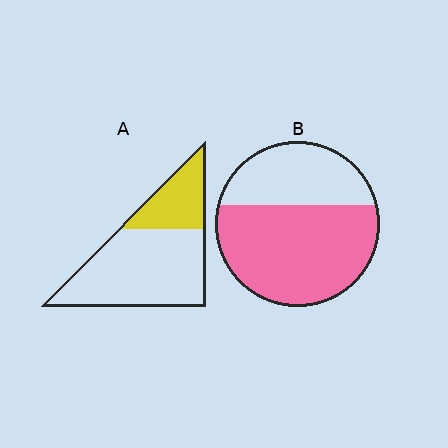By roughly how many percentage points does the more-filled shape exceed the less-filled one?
By roughly 35 percentage points (B over A).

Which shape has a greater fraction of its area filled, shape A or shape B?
Shape B.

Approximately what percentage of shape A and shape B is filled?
A is approximately 30% and B is approximately 65%.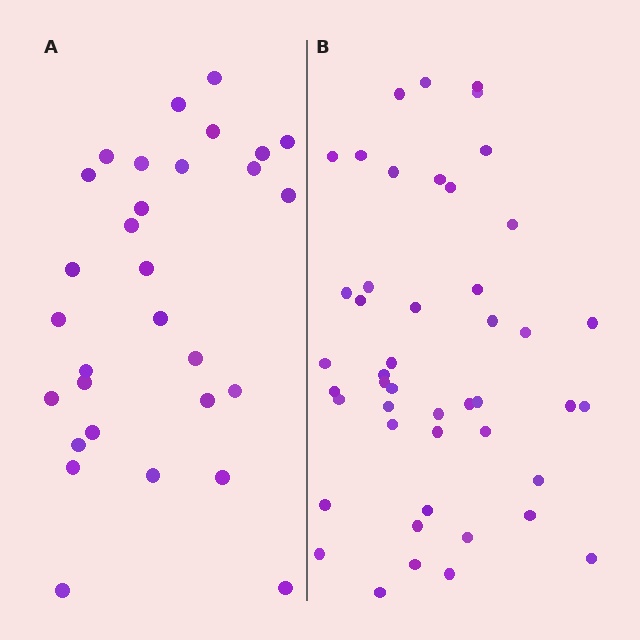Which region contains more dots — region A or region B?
Region B (the right region) has more dots.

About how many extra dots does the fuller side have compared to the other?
Region B has approximately 15 more dots than region A.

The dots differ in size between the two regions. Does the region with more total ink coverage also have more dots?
No. Region A has more total ink coverage because its dots are larger, but region B actually contains more individual dots. Total area can be misleading — the number of items is what matters here.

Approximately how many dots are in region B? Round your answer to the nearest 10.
About 50 dots. (The exact count is 46, which rounds to 50.)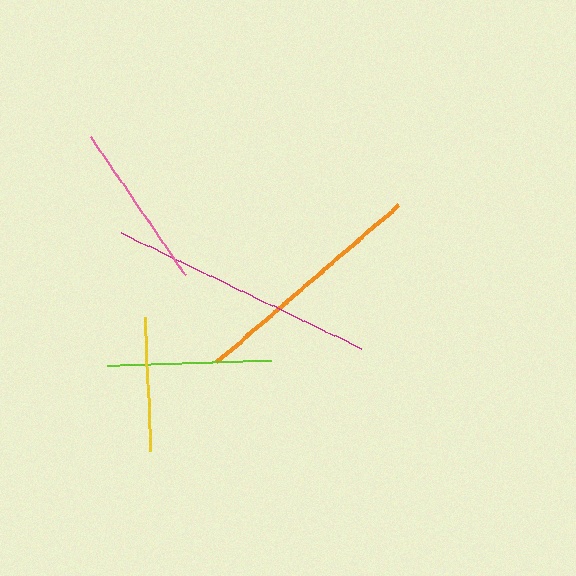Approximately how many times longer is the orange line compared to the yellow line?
The orange line is approximately 1.8 times the length of the yellow line.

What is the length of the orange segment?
The orange segment is approximately 241 pixels long.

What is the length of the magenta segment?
The magenta segment is approximately 267 pixels long.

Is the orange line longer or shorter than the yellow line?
The orange line is longer than the yellow line.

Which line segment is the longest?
The magenta line is the longest at approximately 267 pixels.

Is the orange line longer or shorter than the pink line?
The orange line is longer than the pink line.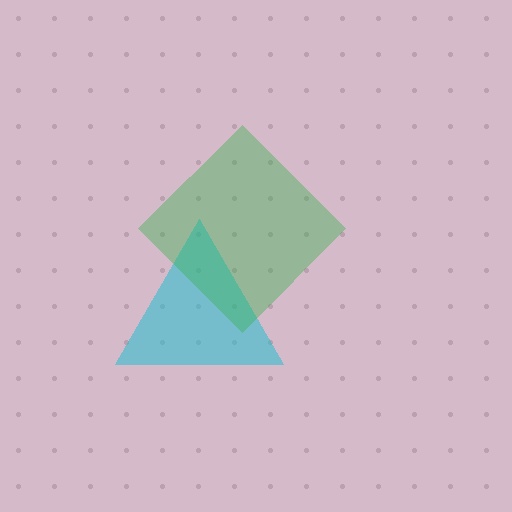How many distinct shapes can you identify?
There are 2 distinct shapes: a cyan triangle, a green diamond.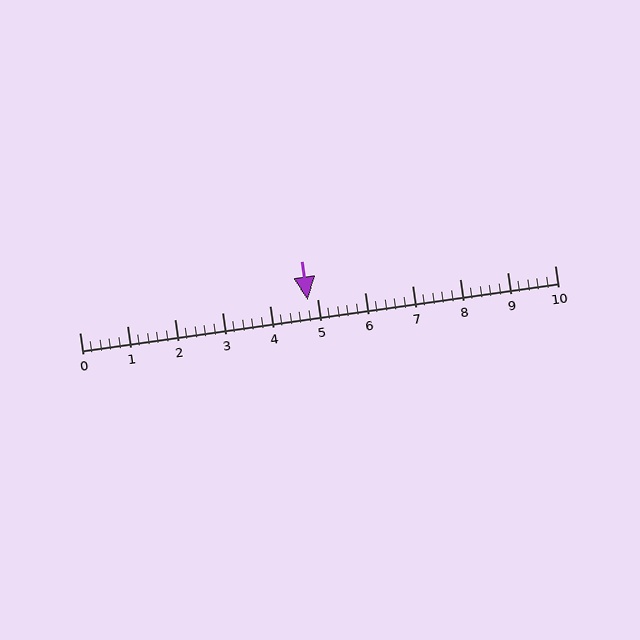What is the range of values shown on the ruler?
The ruler shows values from 0 to 10.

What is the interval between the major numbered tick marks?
The major tick marks are spaced 1 units apart.